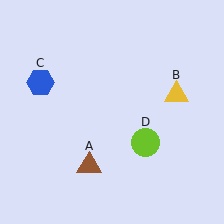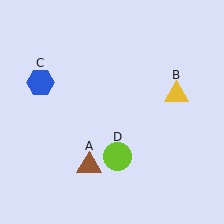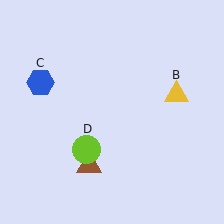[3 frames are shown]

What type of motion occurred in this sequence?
The lime circle (object D) rotated clockwise around the center of the scene.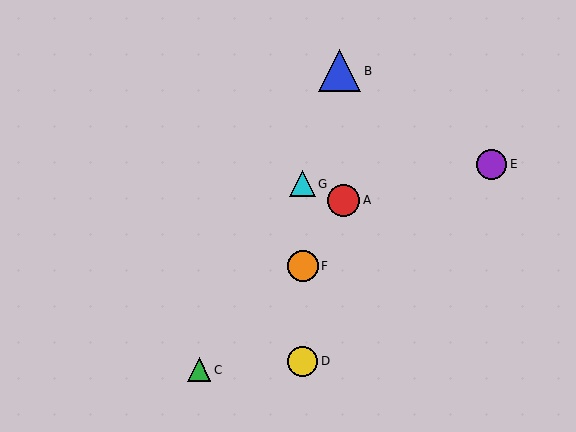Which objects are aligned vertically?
Objects D, F, G are aligned vertically.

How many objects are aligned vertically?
3 objects (D, F, G) are aligned vertically.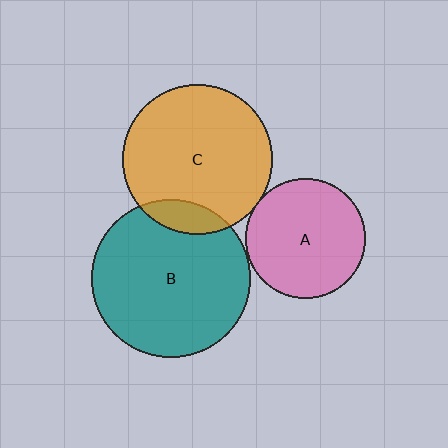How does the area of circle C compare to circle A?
Approximately 1.6 times.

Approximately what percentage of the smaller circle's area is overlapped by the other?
Approximately 10%.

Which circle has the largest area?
Circle B (teal).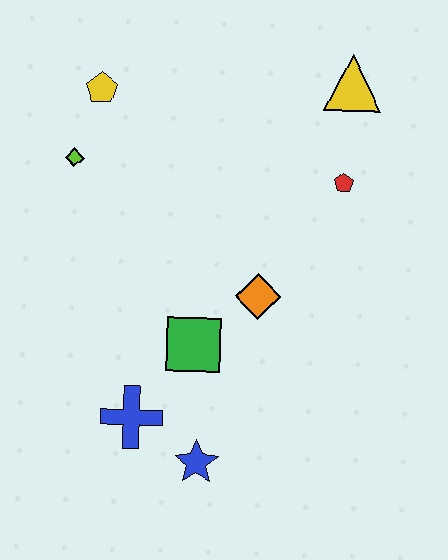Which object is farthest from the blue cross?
The yellow triangle is farthest from the blue cross.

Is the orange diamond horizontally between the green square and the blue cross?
No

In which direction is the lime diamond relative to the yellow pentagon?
The lime diamond is below the yellow pentagon.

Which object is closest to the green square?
The orange diamond is closest to the green square.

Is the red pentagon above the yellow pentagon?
No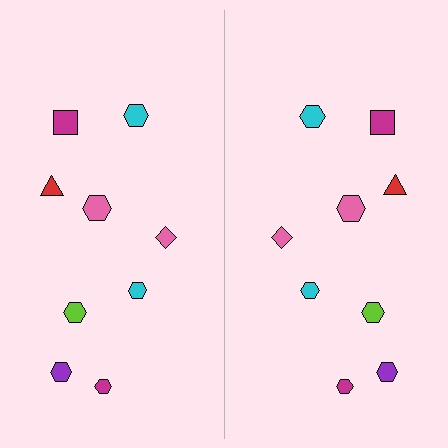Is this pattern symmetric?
Yes, this pattern has bilateral (reflection) symmetry.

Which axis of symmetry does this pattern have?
The pattern has a vertical axis of symmetry running through the center of the image.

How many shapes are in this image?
There are 18 shapes in this image.